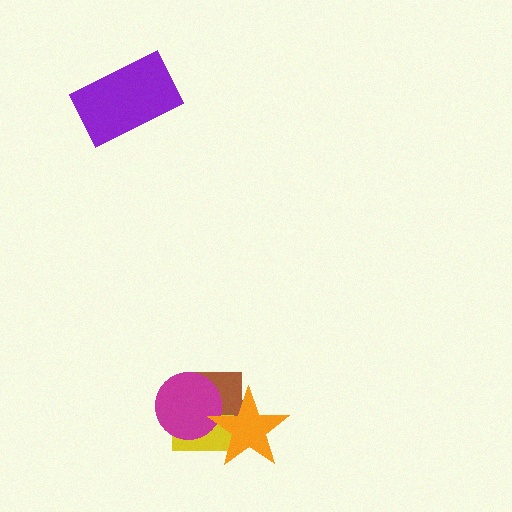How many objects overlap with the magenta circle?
3 objects overlap with the magenta circle.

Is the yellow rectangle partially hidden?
Yes, it is partially covered by another shape.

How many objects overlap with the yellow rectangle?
3 objects overlap with the yellow rectangle.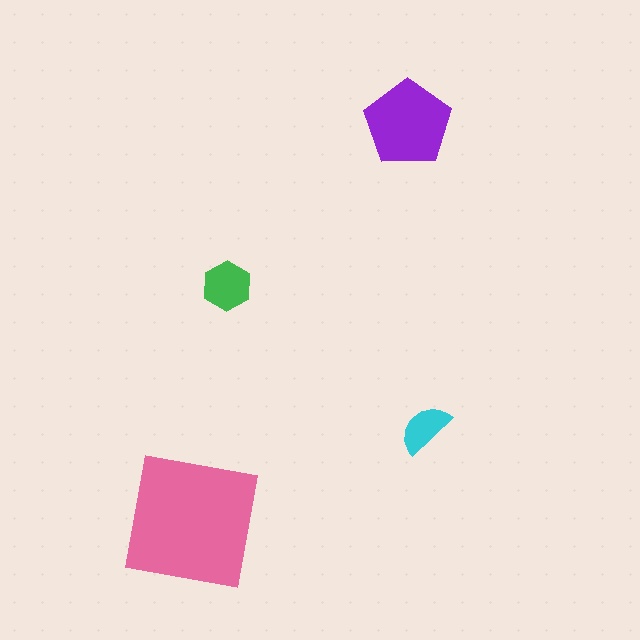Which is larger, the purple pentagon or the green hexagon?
The purple pentagon.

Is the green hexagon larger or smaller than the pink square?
Smaller.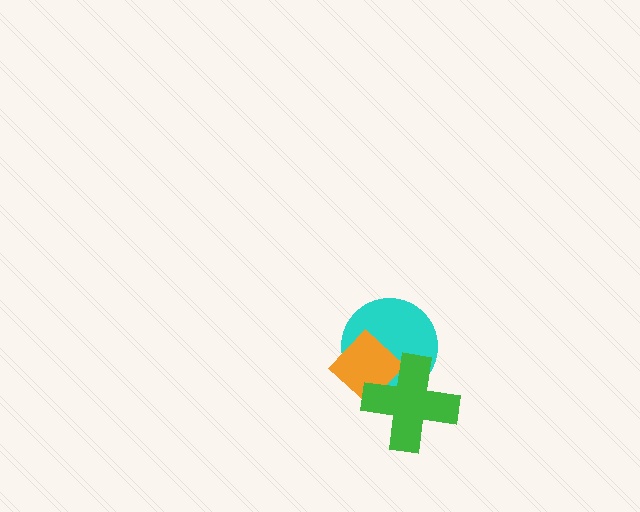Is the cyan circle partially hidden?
Yes, it is partially covered by another shape.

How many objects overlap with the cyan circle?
2 objects overlap with the cyan circle.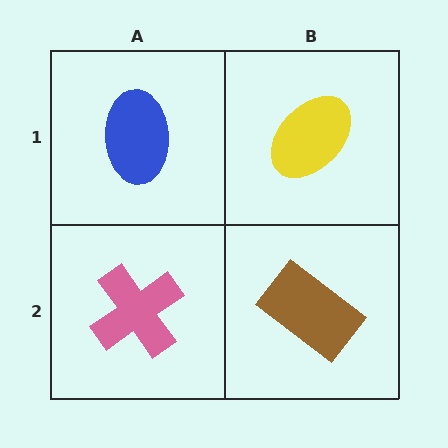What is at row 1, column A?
A blue ellipse.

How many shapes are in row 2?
2 shapes.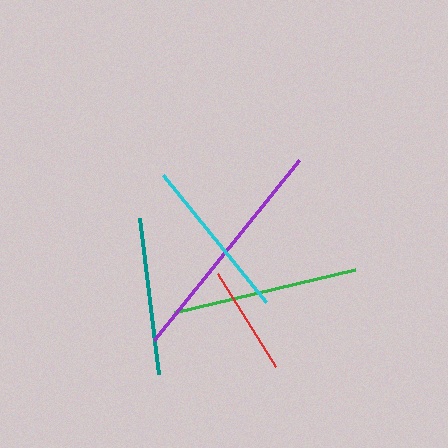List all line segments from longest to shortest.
From longest to shortest: purple, green, cyan, teal, red.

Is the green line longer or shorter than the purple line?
The purple line is longer than the green line.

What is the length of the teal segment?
The teal segment is approximately 156 pixels long.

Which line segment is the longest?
The purple line is the longest at approximately 231 pixels.